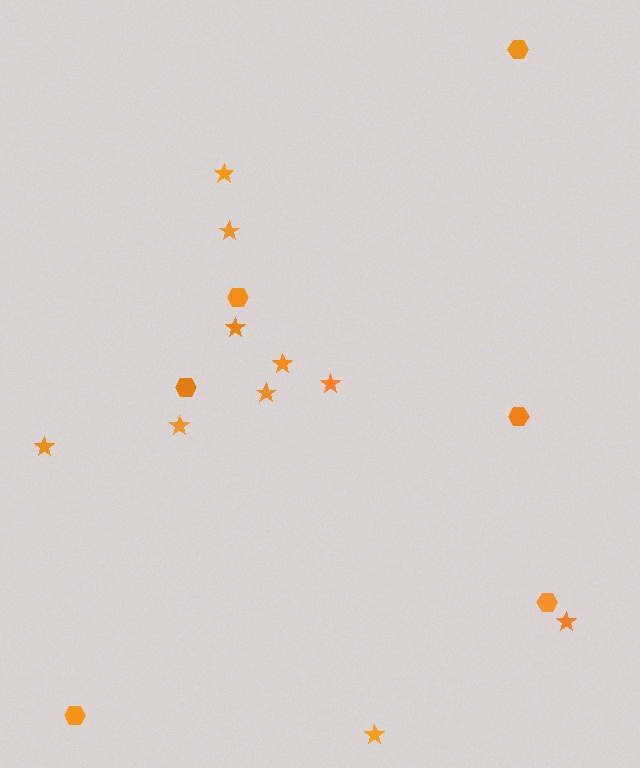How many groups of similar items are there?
There are 2 groups: one group of stars (10) and one group of hexagons (6).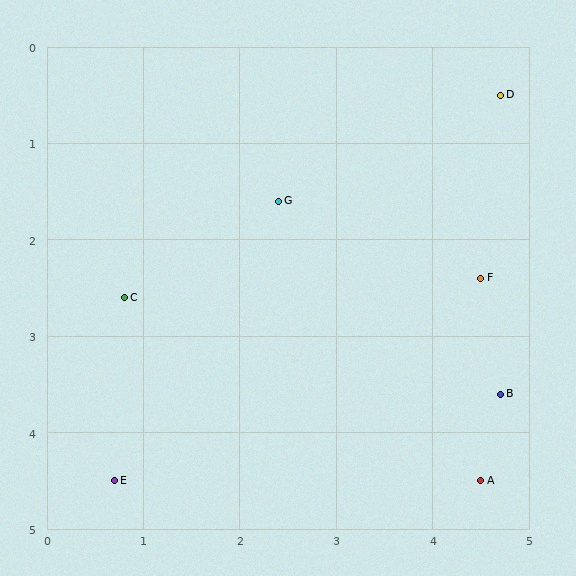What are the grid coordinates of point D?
Point D is at approximately (4.7, 0.5).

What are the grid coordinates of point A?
Point A is at approximately (4.5, 4.5).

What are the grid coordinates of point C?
Point C is at approximately (0.8, 2.6).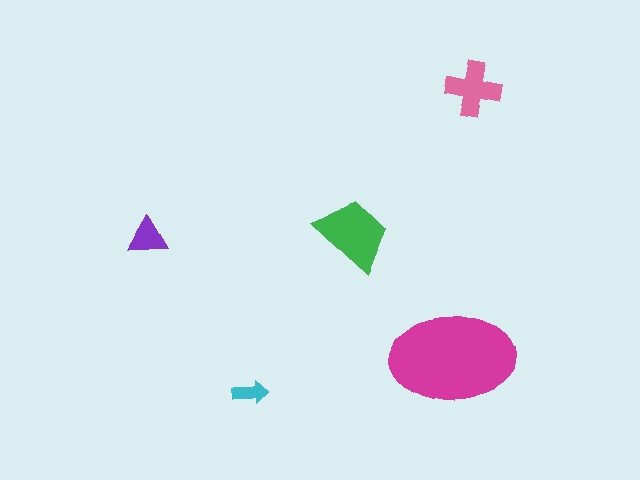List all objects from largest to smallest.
The magenta ellipse, the green trapezoid, the pink cross, the purple triangle, the cyan arrow.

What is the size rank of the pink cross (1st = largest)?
3rd.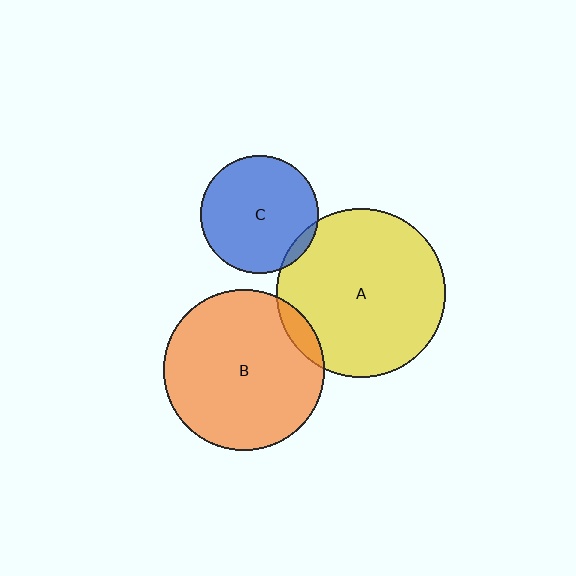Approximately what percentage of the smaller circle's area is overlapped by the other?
Approximately 5%.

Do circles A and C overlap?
Yes.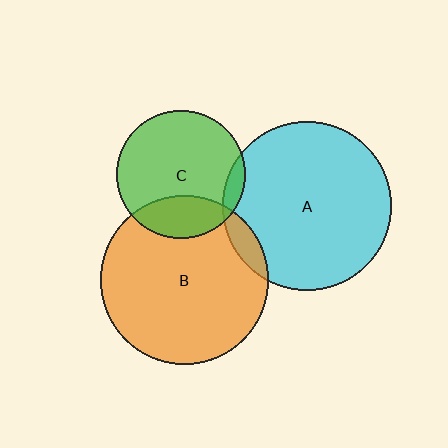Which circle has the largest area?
Circle A (cyan).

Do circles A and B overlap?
Yes.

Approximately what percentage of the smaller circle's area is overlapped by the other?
Approximately 5%.